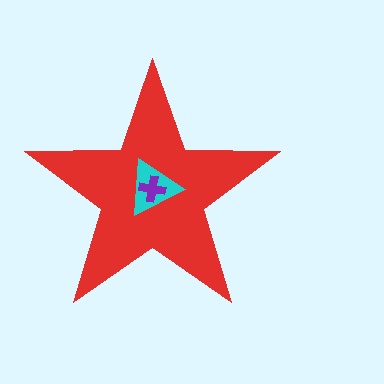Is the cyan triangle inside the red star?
Yes.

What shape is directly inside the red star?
The cyan triangle.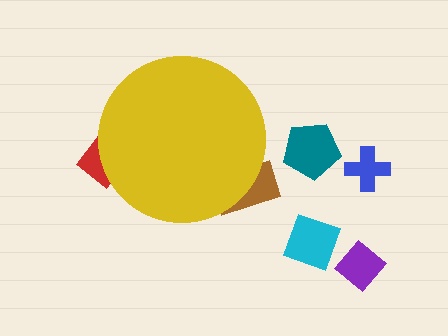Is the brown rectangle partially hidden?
Yes, the brown rectangle is partially hidden behind the yellow circle.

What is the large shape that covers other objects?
A yellow circle.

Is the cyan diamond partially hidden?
No, the cyan diamond is fully visible.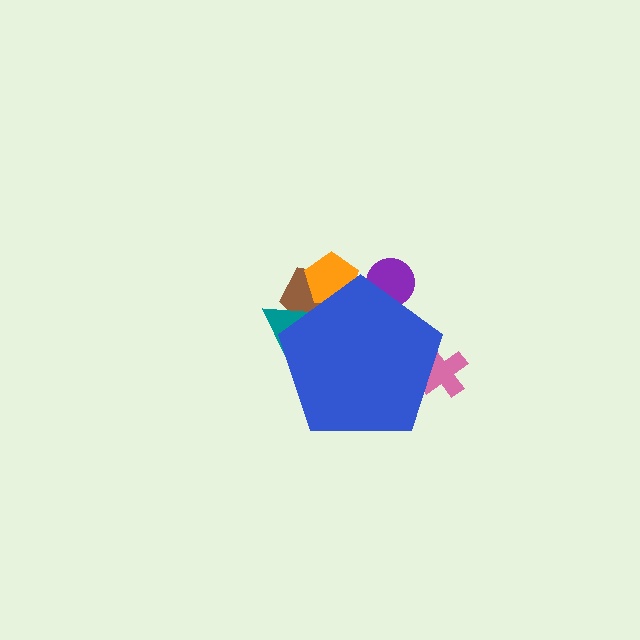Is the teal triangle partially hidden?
Yes, the teal triangle is partially hidden behind the blue pentagon.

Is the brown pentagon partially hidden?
Yes, the brown pentagon is partially hidden behind the blue pentagon.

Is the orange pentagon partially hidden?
Yes, the orange pentagon is partially hidden behind the blue pentagon.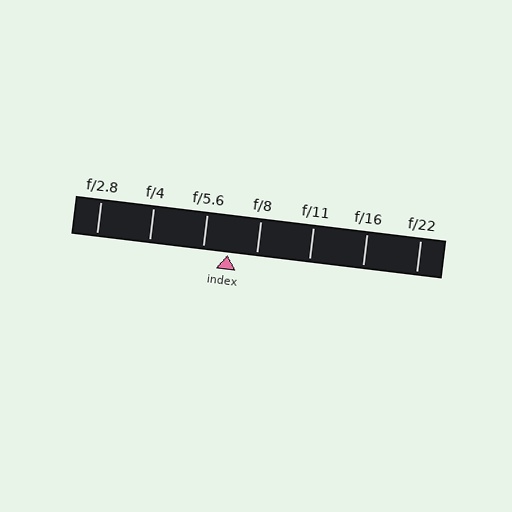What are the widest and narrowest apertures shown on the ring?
The widest aperture shown is f/2.8 and the narrowest is f/22.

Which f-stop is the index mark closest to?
The index mark is closest to f/5.6.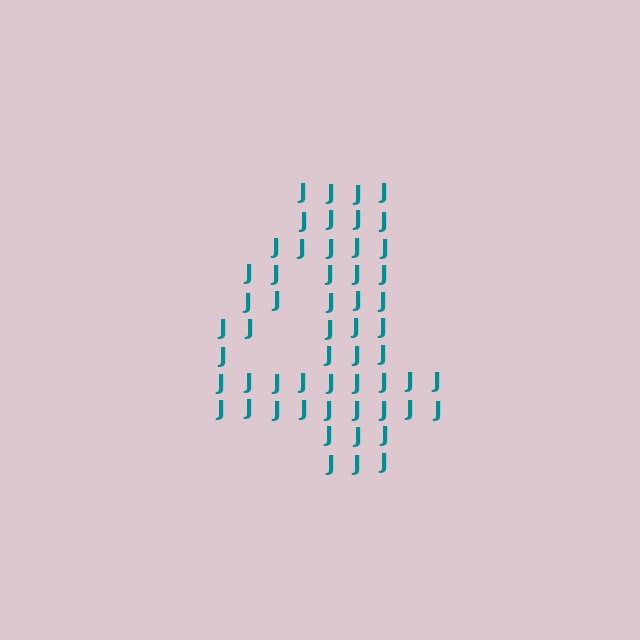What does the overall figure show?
The overall figure shows the digit 4.